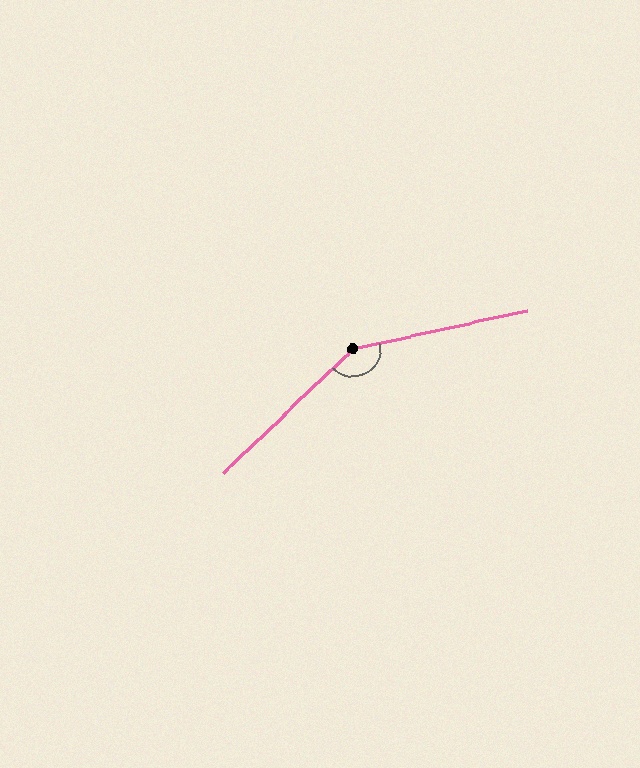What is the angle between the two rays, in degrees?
Approximately 149 degrees.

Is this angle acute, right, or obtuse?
It is obtuse.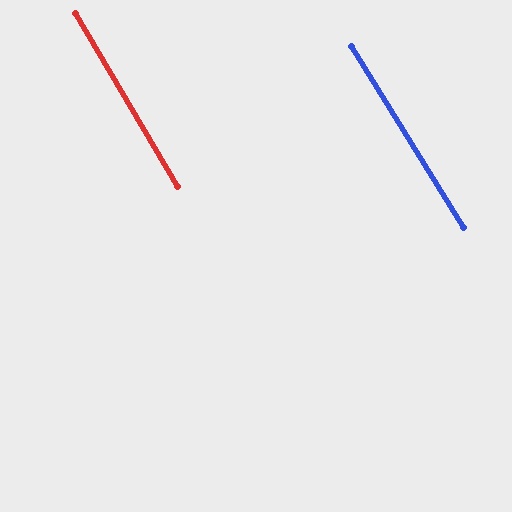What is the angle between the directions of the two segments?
Approximately 1 degree.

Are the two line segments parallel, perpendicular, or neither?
Parallel — their directions differ by only 1.3°.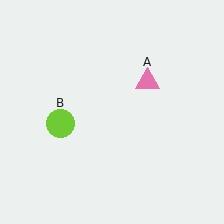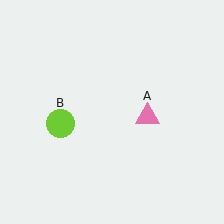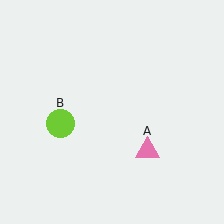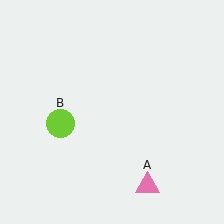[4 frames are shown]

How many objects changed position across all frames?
1 object changed position: pink triangle (object A).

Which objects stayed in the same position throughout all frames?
Lime circle (object B) remained stationary.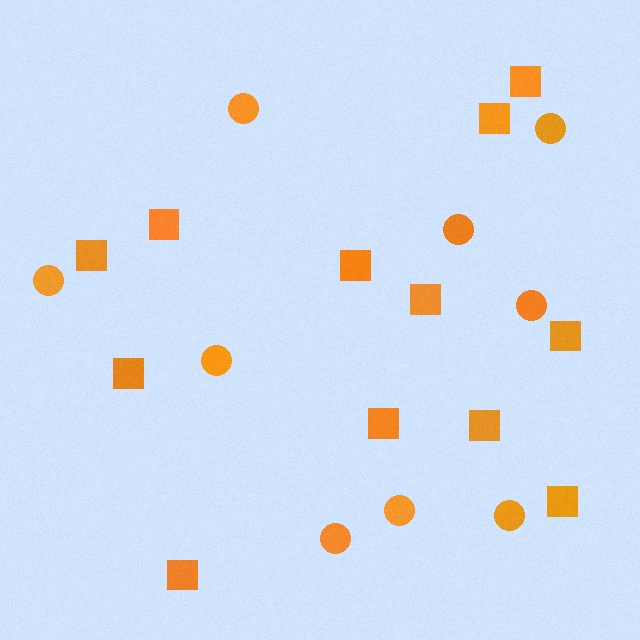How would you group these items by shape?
There are 2 groups: one group of circles (9) and one group of squares (12).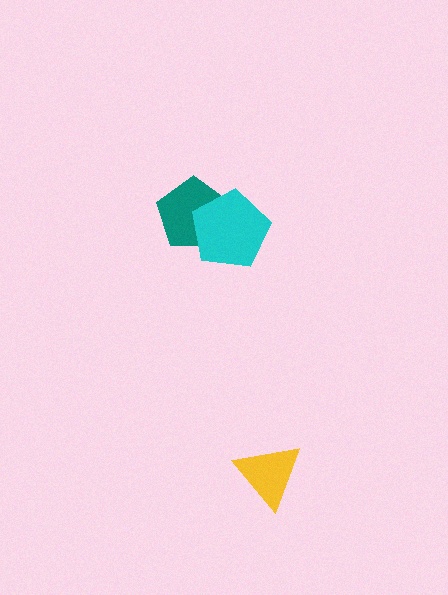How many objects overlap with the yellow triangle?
0 objects overlap with the yellow triangle.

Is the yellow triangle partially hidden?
No, no other shape covers it.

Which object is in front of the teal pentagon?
The cyan pentagon is in front of the teal pentagon.